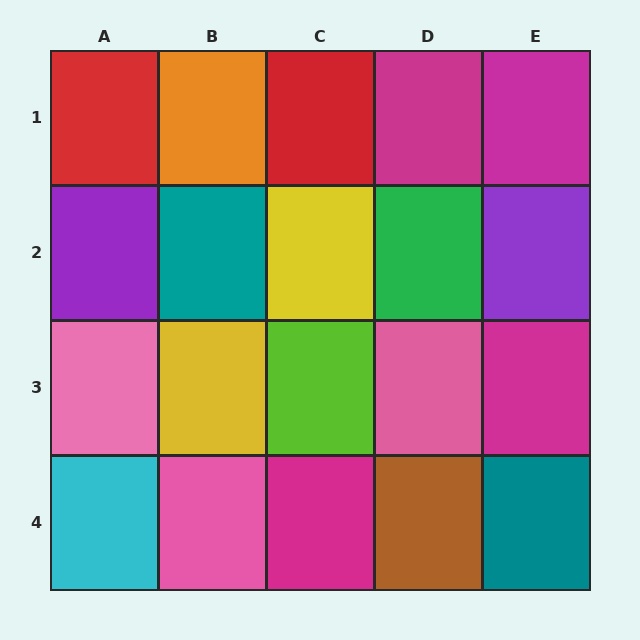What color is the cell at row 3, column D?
Pink.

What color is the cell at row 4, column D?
Brown.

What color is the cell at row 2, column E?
Purple.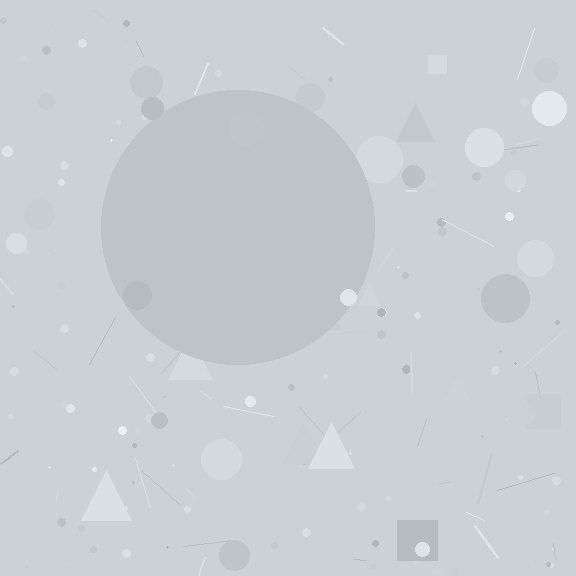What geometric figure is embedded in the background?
A circle is embedded in the background.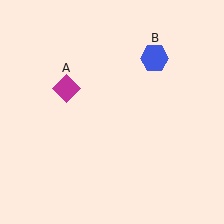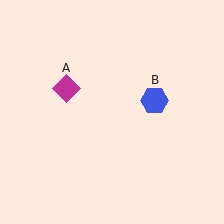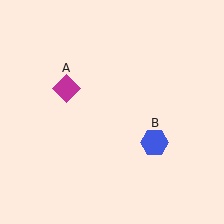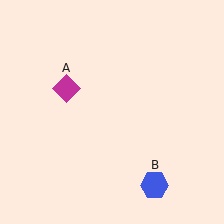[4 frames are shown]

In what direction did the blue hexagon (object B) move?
The blue hexagon (object B) moved down.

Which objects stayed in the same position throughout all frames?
Magenta diamond (object A) remained stationary.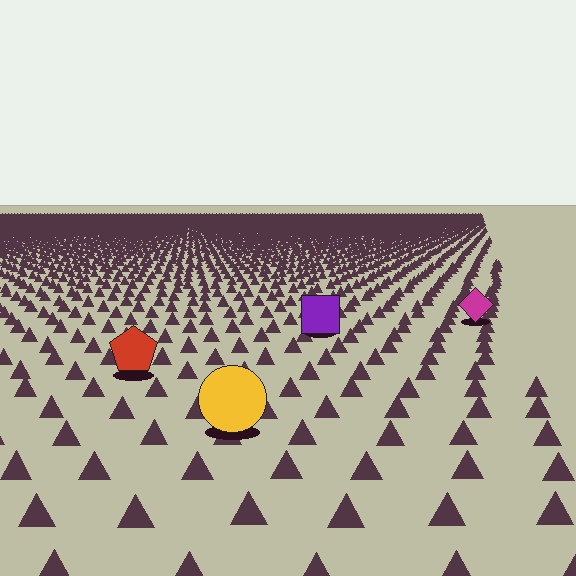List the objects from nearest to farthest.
From nearest to farthest: the yellow circle, the red pentagon, the purple square, the magenta diamond.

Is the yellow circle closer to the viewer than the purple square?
Yes. The yellow circle is closer — you can tell from the texture gradient: the ground texture is coarser near it.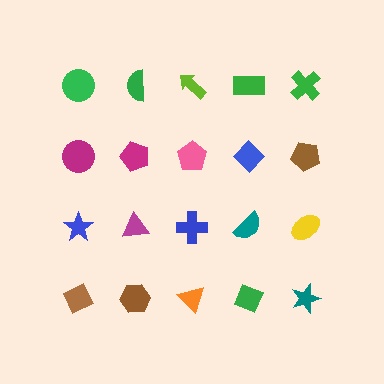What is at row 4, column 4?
A green diamond.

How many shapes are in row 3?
5 shapes.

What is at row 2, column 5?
A brown pentagon.